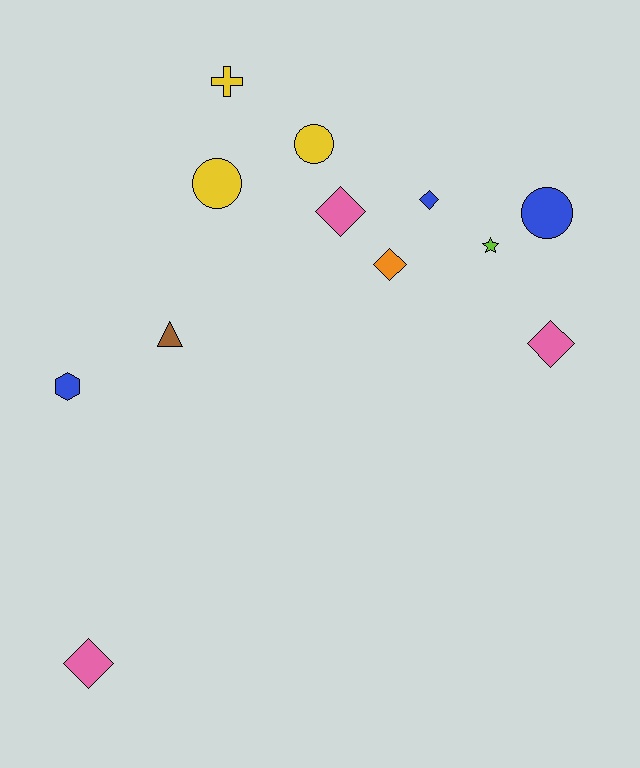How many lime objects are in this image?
There is 1 lime object.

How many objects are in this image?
There are 12 objects.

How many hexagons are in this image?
There is 1 hexagon.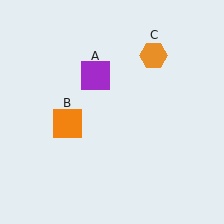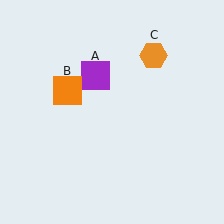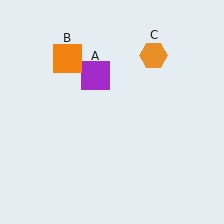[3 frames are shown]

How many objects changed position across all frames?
1 object changed position: orange square (object B).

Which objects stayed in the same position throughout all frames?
Purple square (object A) and orange hexagon (object C) remained stationary.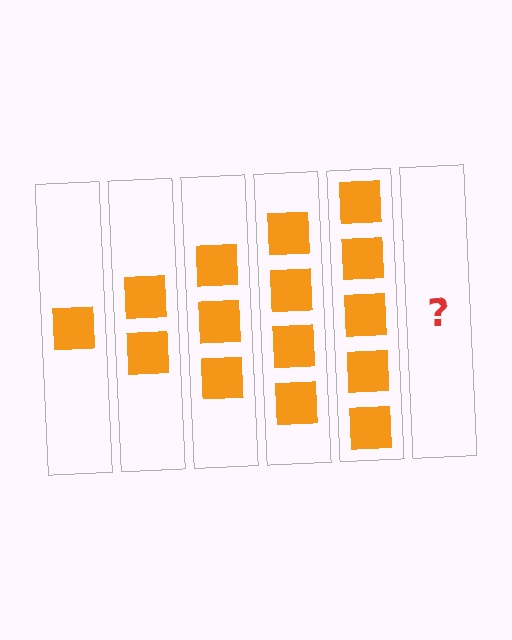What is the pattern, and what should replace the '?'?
The pattern is that each step adds one more square. The '?' should be 6 squares.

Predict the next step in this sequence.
The next step is 6 squares.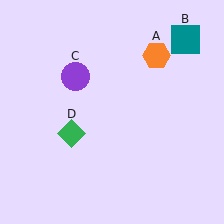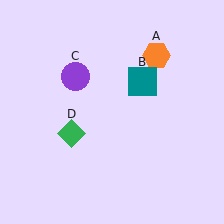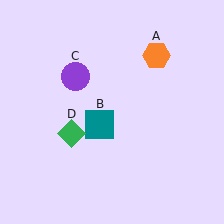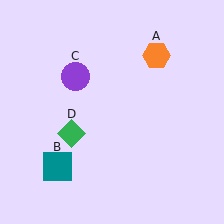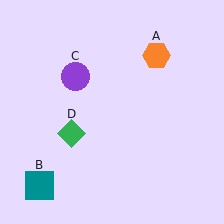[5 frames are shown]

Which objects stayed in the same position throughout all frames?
Orange hexagon (object A) and purple circle (object C) and green diamond (object D) remained stationary.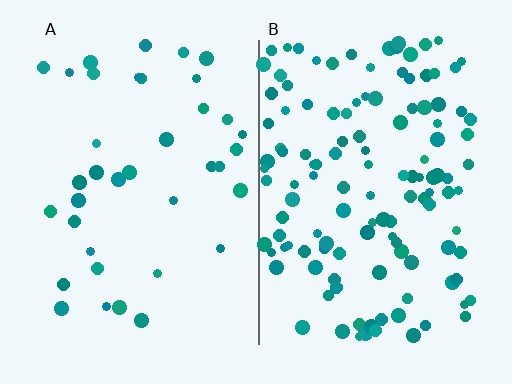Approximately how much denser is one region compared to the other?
Approximately 3.4× — region B over region A.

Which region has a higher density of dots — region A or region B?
B (the right).